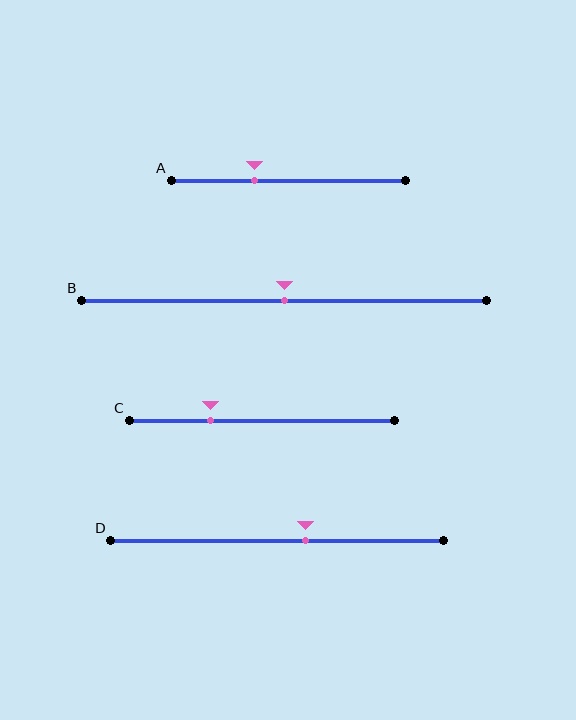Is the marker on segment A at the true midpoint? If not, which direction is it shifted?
No, the marker on segment A is shifted to the left by about 15% of the segment length.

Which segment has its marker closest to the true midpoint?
Segment B has its marker closest to the true midpoint.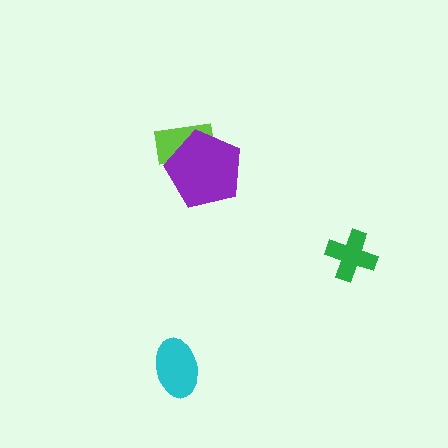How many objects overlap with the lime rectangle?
1 object overlaps with the lime rectangle.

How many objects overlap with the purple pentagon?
1 object overlaps with the purple pentagon.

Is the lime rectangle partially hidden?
Yes, it is partially covered by another shape.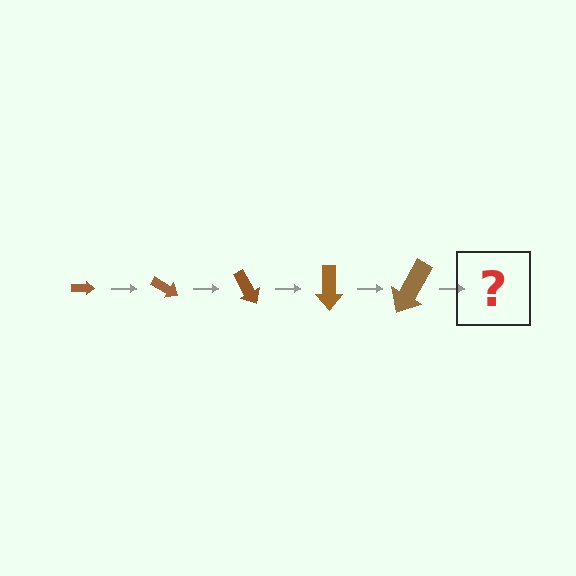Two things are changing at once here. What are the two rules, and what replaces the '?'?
The two rules are that the arrow grows larger each step and it rotates 30 degrees each step. The '?' should be an arrow, larger than the previous one and rotated 150 degrees from the start.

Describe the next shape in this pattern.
It should be an arrow, larger than the previous one and rotated 150 degrees from the start.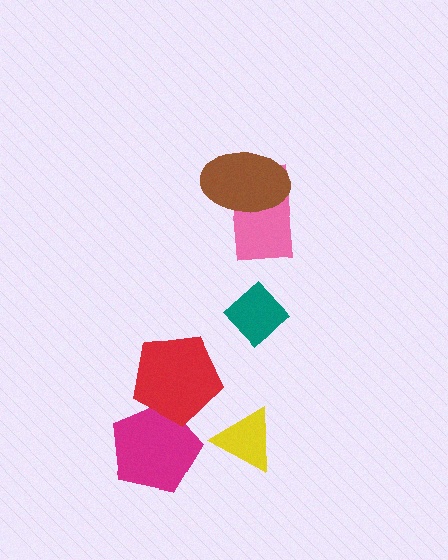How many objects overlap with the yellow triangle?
0 objects overlap with the yellow triangle.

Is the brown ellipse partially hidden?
No, no other shape covers it.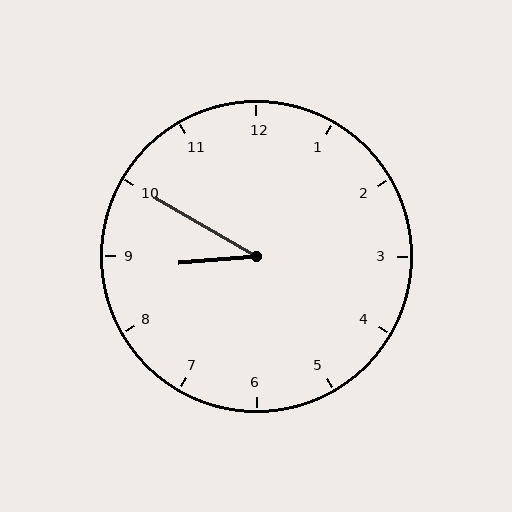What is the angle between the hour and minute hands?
Approximately 35 degrees.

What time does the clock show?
8:50.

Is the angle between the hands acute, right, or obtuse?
It is acute.